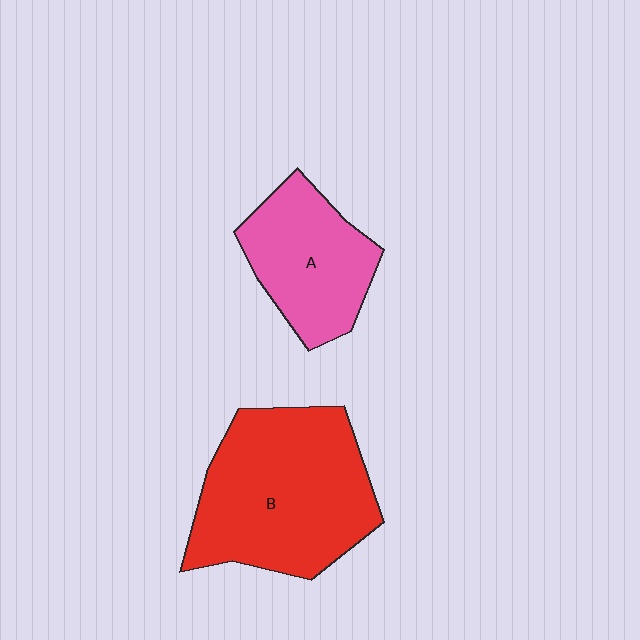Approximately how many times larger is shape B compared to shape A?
Approximately 1.7 times.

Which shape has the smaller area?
Shape A (pink).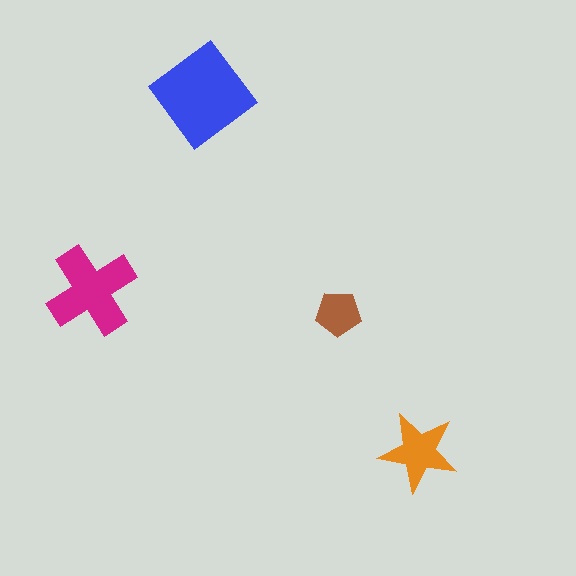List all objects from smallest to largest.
The brown pentagon, the orange star, the magenta cross, the blue diamond.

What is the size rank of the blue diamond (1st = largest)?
1st.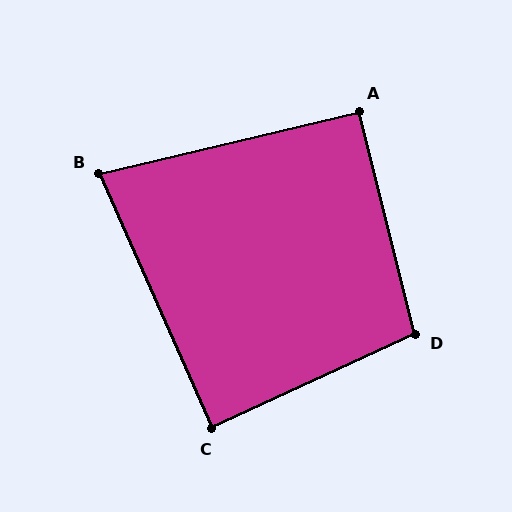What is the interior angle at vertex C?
Approximately 89 degrees (approximately right).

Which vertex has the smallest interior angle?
B, at approximately 79 degrees.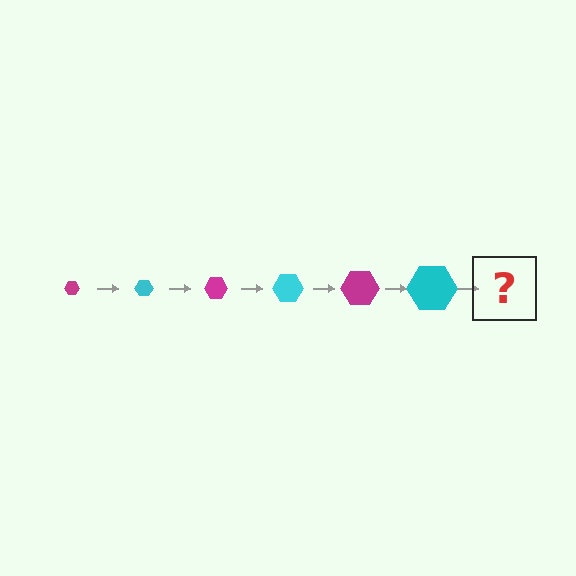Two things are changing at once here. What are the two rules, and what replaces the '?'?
The two rules are that the hexagon grows larger each step and the color cycles through magenta and cyan. The '?' should be a magenta hexagon, larger than the previous one.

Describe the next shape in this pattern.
It should be a magenta hexagon, larger than the previous one.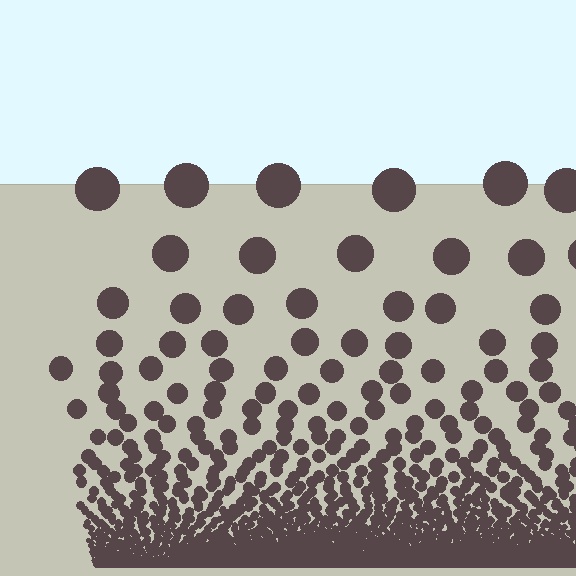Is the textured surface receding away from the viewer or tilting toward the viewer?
The surface appears to tilt toward the viewer. Texture elements get larger and sparser toward the top.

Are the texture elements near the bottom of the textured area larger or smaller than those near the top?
Smaller. The gradient is inverted — elements near the bottom are smaller and denser.